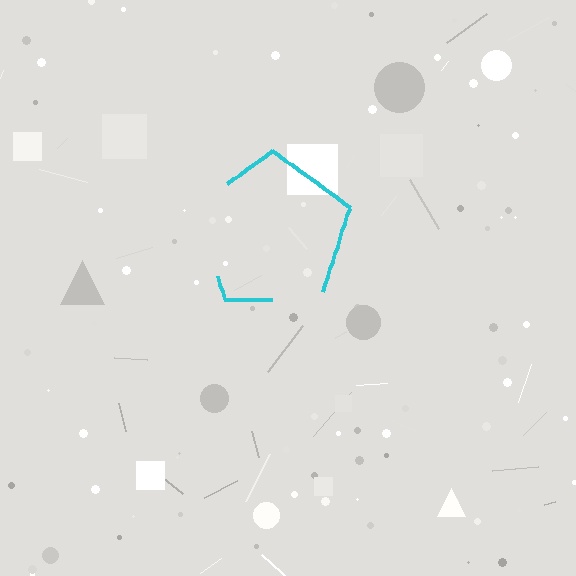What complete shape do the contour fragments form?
The contour fragments form a pentagon.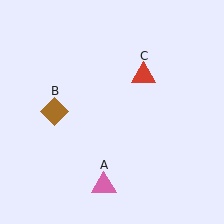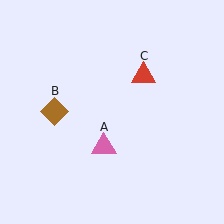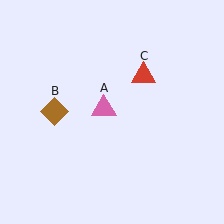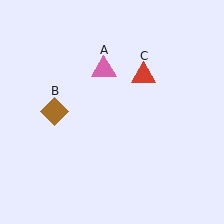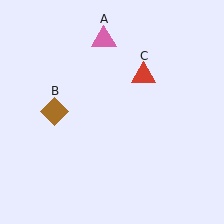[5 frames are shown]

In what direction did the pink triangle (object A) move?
The pink triangle (object A) moved up.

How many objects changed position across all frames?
1 object changed position: pink triangle (object A).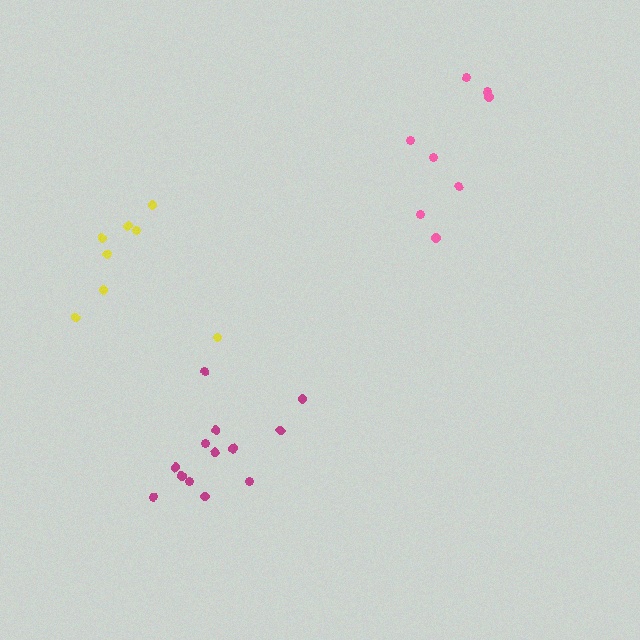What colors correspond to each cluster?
The clusters are colored: yellow, magenta, pink.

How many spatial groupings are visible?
There are 3 spatial groupings.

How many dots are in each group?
Group 1: 8 dots, Group 2: 13 dots, Group 3: 8 dots (29 total).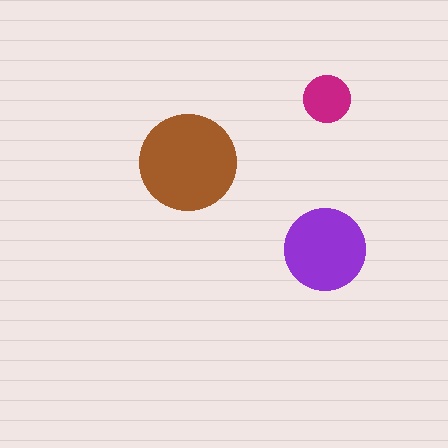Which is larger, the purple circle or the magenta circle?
The purple one.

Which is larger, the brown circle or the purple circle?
The brown one.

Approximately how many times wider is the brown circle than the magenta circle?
About 2 times wider.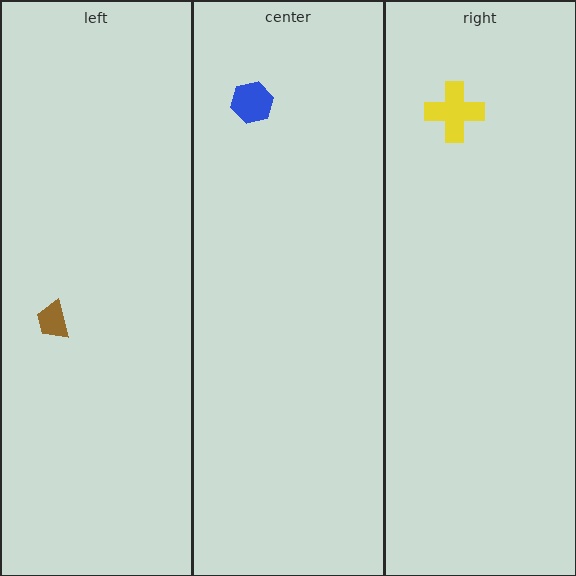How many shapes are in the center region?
1.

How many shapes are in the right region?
1.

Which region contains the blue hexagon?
The center region.